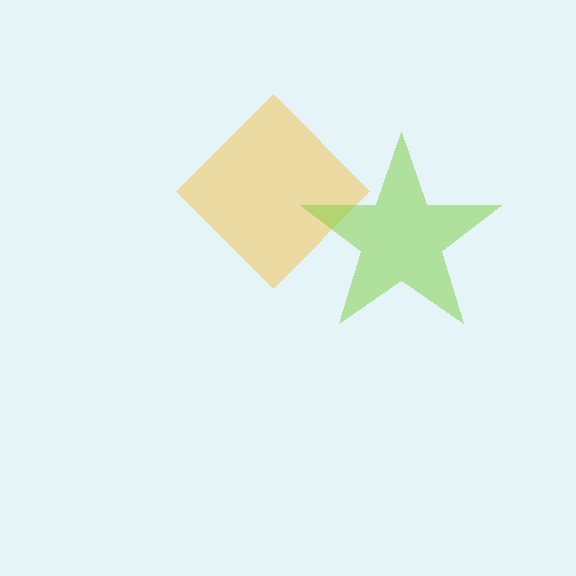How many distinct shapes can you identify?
There are 2 distinct shapes: a yellow diamond, a lime star.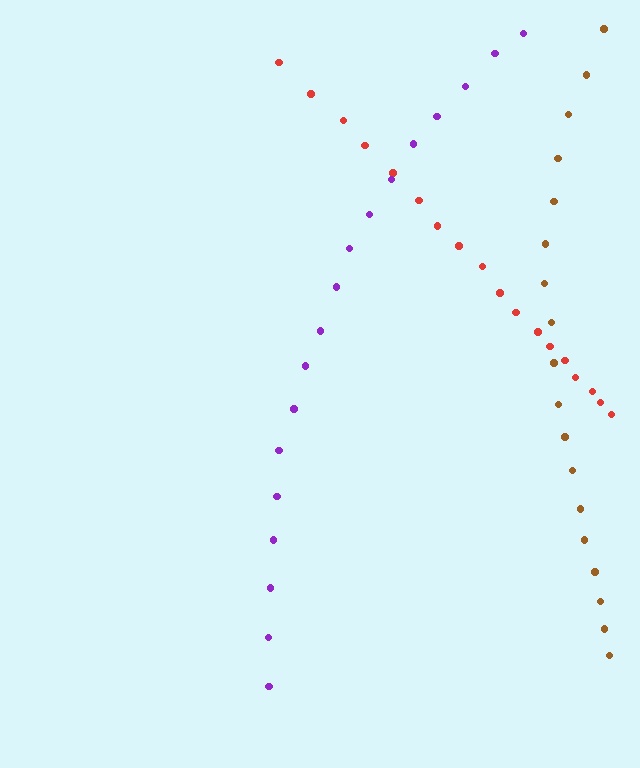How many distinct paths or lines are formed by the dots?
There are 3 distinct paths.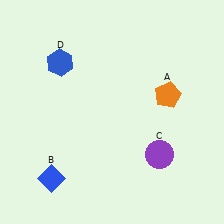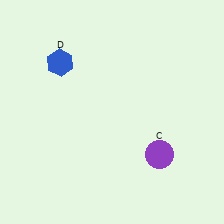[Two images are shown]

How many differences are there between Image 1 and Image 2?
There are 2 differences between the two images.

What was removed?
The blue diamond (B), the orange pentagon (A) were removed in Image 2.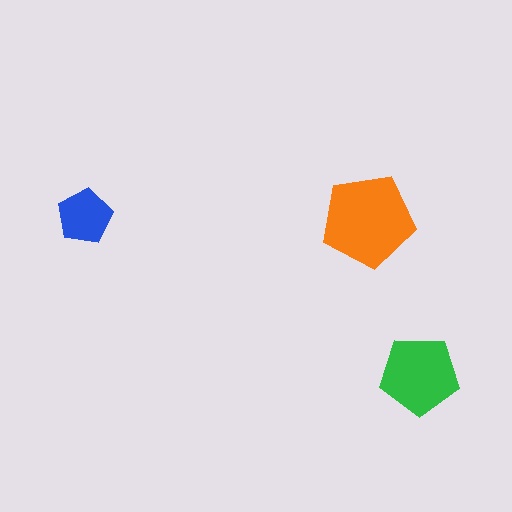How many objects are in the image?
There are 3 objects in the image.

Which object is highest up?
The blue pentagon is topmost.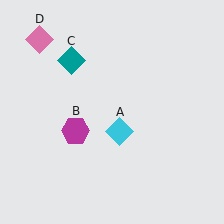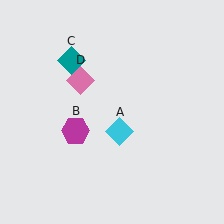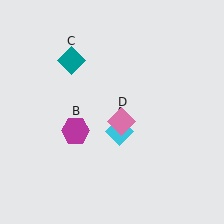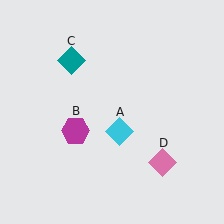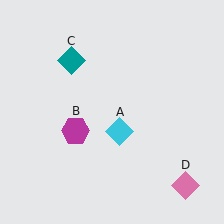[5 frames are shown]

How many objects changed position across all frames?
1 object changed position: pink diamond (object D).